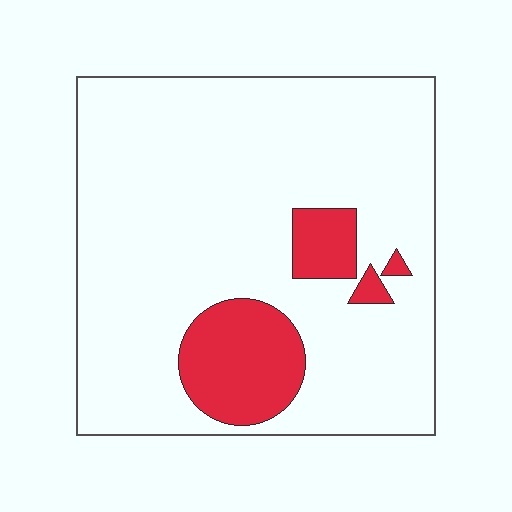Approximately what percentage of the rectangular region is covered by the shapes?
Approximately 15%.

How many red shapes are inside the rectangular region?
4.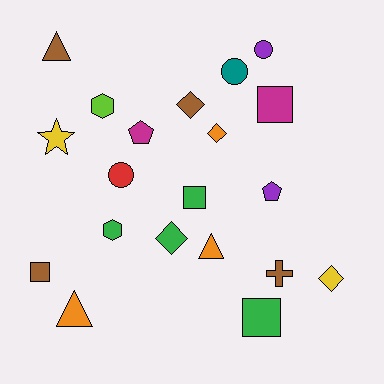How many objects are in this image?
There are 20 objects.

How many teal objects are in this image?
There is 1 teal object.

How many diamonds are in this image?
There are 4 diamonds.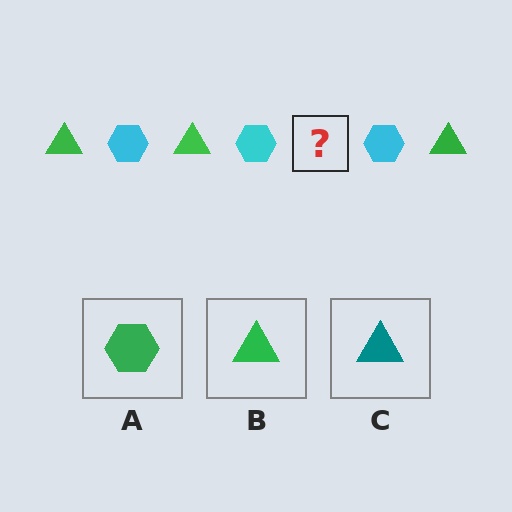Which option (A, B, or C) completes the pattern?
B.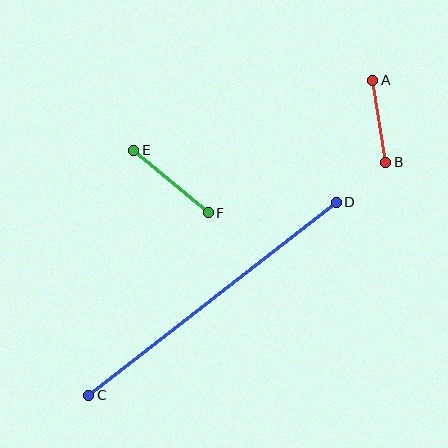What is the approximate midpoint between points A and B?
The midpoint is at approximately (379, 121) pixels.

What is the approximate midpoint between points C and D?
The midpoint is at approximately (212, 299) pixels.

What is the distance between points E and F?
The distance is approximately 97 pixels.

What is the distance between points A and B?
The distance is approximately 83 pixels.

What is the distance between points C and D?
The distance is approximately 314 pixels.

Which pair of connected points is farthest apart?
Points C and D are farthest apart.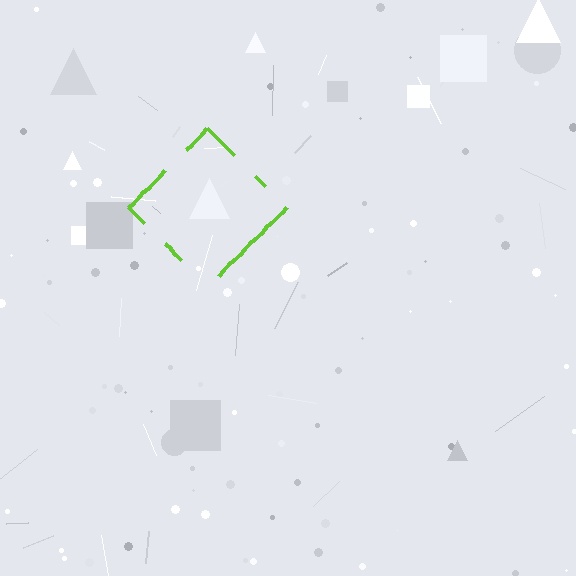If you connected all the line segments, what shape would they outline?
They would outline a diamond.